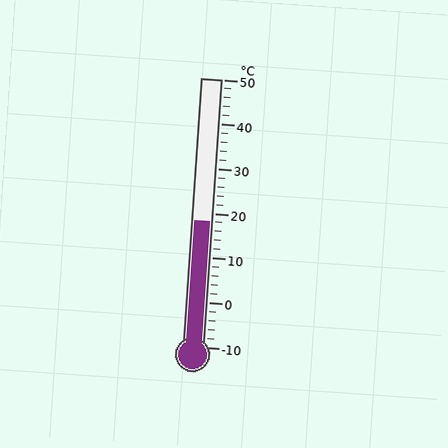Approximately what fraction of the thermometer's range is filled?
The thermometer is filled to approximately 45% of its range.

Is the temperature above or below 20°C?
The temperature is below 20°C.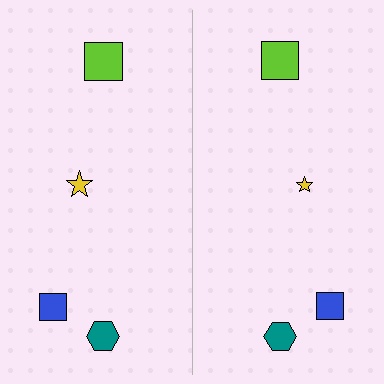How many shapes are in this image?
There are 8 shapes in this image.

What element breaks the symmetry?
The yellow star on the right side has a different size than its mirror counterpart.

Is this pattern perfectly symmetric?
No, the pattern is not perfectly symmetric. The yellow star on the right side has a different size than its mirror counterpart.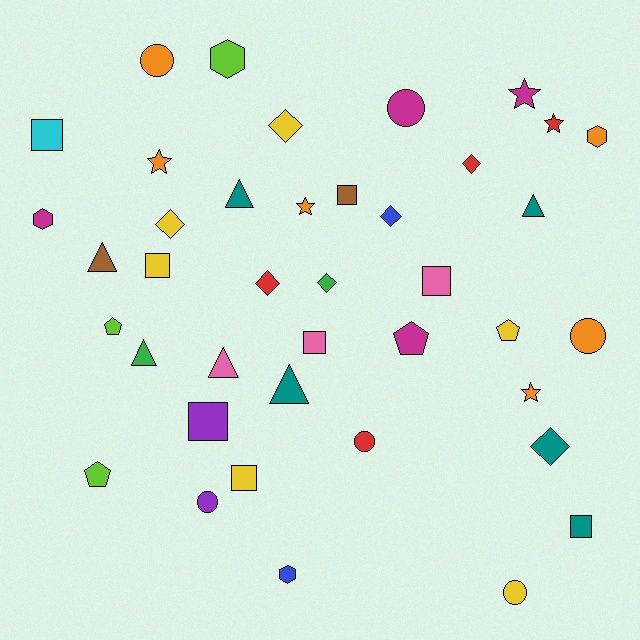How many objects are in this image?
There are 40 objects.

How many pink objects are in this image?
There are 3 pink objects.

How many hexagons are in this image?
There are 4 hexagons.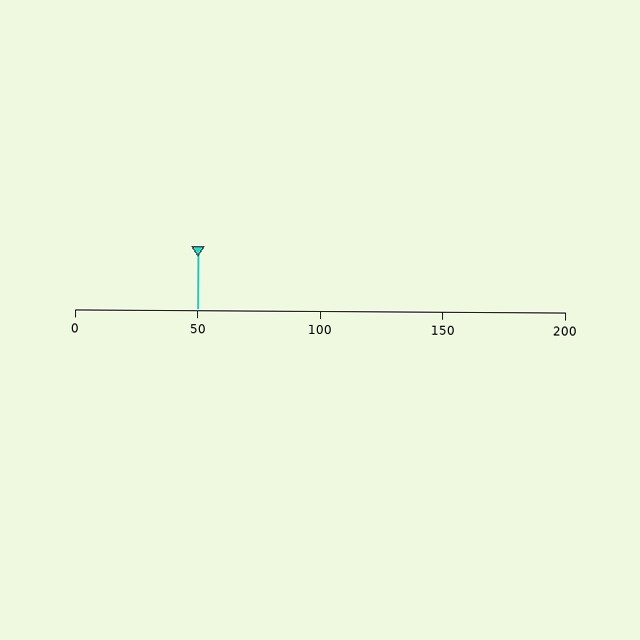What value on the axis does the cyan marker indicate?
The marker indicates approximately 50.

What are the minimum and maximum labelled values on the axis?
The axis runs from 0 to 200.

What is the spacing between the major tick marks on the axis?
The major ticks are spaced 50 apart.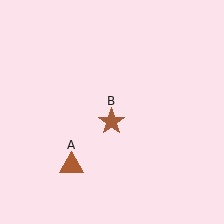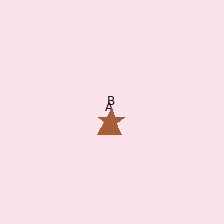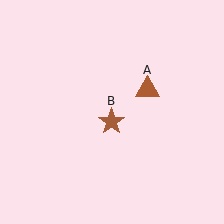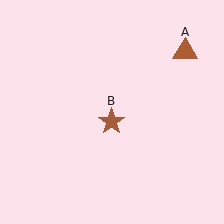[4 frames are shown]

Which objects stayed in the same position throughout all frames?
Brown star (object B) remained stationary.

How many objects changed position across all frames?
1 object changed position: brown triangle (object A).